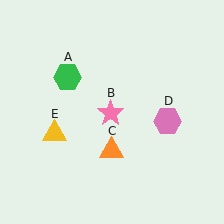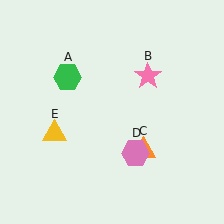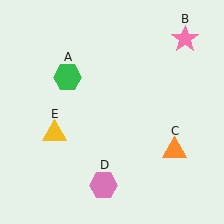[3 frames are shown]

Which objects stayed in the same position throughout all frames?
Green hexagon (object A) and yellow triangle (object E) remained stationary.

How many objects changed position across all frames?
3 objects changed position: pink star (object B), orange triangle (object C), pink hexagon (object D).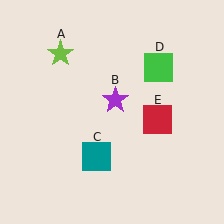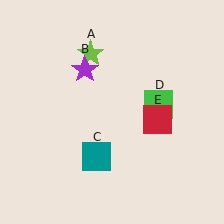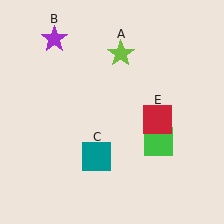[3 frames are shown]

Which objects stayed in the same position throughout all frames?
Teal square (object C) and red square (object E) remained stationary.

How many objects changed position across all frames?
3 objects changed position: lime star (object A), purple star (object B), green square (object D).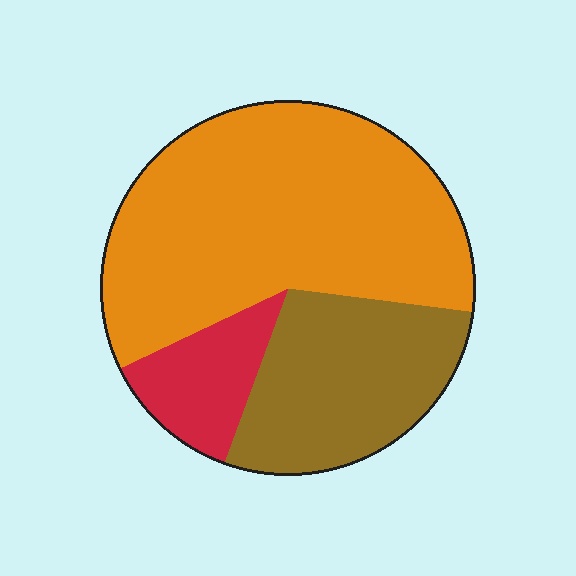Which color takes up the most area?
Orange, at roughly 60%.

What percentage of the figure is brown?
Brown takes up about one quarter (1/4) of the figure.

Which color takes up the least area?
Red, at roughly 10%.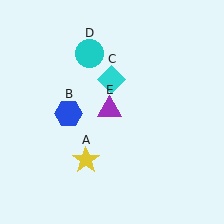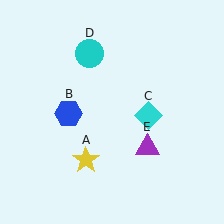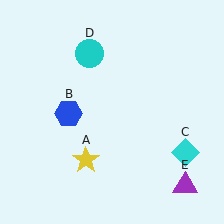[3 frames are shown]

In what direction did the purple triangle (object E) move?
The purple triangle (object E) moved down and to the right.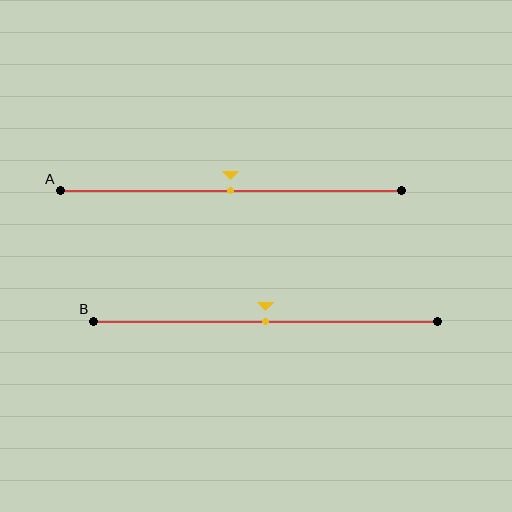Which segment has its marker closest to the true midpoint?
Segment A has its marker closest to the true midpoint.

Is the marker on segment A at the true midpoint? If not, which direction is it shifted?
Yes, the marker on segment A is at the true midpoint.